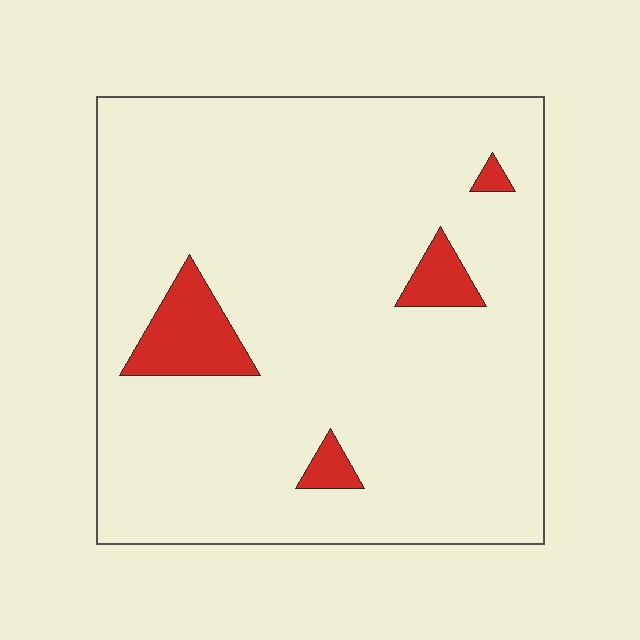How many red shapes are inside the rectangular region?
4.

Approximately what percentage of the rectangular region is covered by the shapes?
Approximately 10%.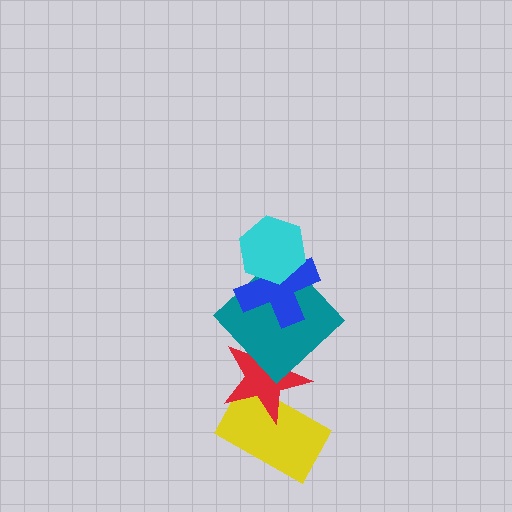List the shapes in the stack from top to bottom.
From top to bottom: the cyan hexagon, the blue cross, the teal diamond, the red star, the yellow rectangle.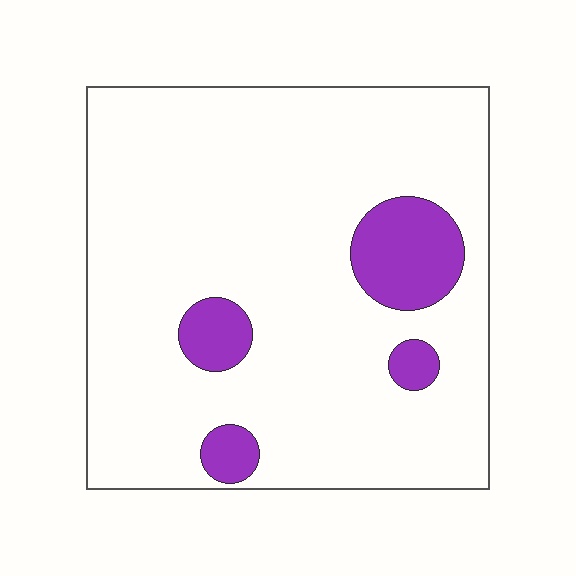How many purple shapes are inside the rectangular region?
4.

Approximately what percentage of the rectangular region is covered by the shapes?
Approximately 10%.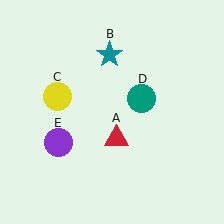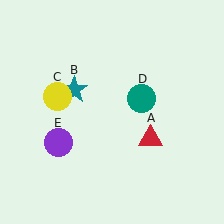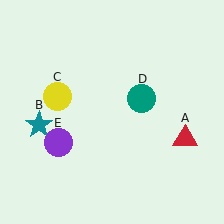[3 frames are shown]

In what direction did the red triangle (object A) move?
The red triangle (object A) moved right.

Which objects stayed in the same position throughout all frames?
Yellow circle (object C) and teal circle (object D) and purple circle (object E) remained stationary.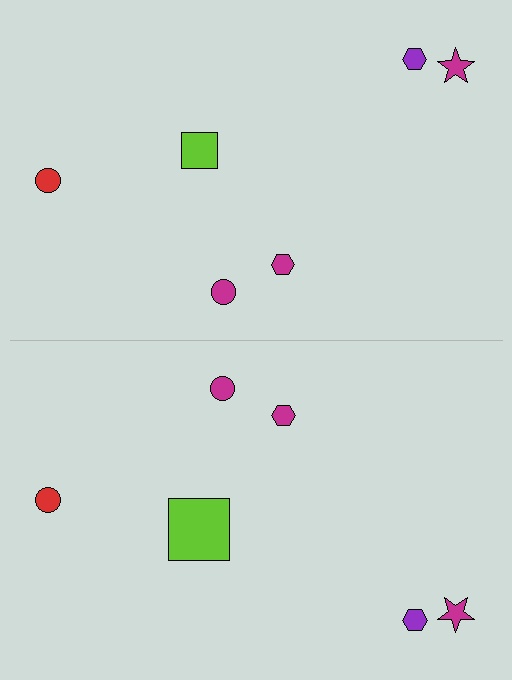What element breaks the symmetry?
The lime square on the bottom side has a different size than its mirror counterpart.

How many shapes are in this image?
There are 12 shapes in this image.